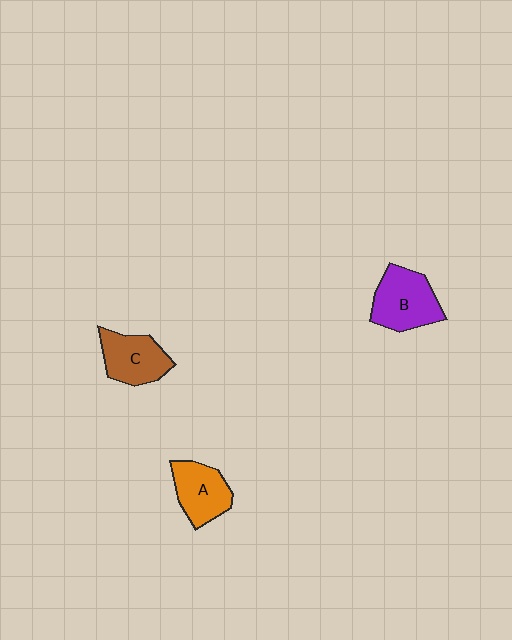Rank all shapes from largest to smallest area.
From largest to smallest: B (purple), C (brown), A (orange).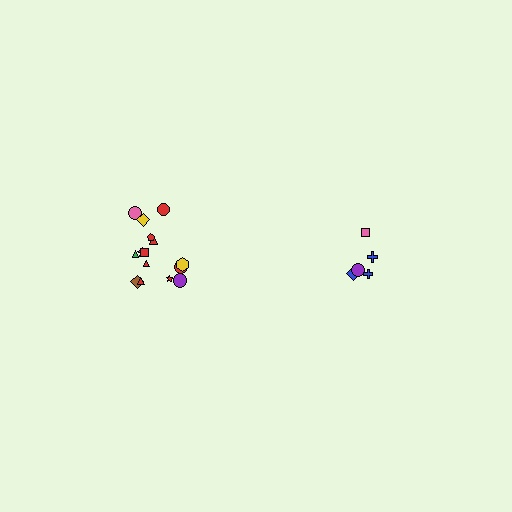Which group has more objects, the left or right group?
The left group.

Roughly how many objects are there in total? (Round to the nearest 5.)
Roughly 20 objects in total.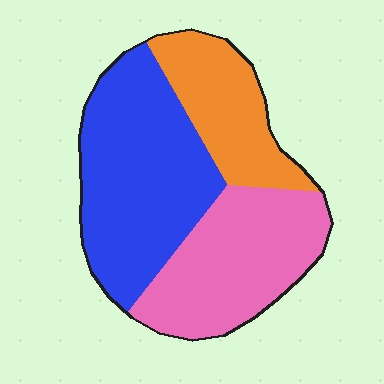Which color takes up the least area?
Orange, at roughly 25%.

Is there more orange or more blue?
Blue.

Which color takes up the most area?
Blue, at roughly 45%.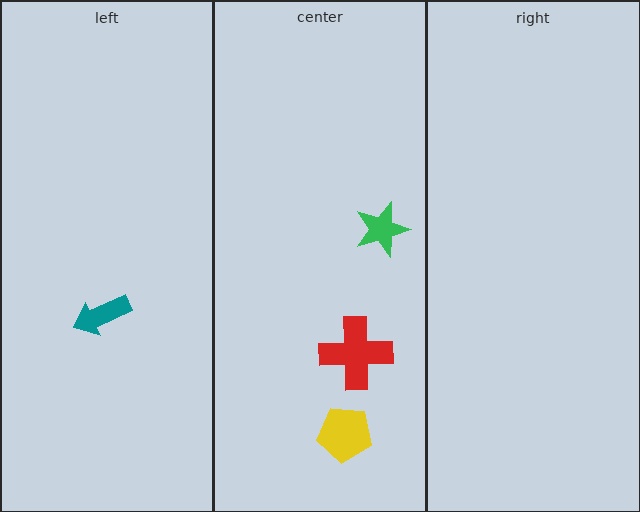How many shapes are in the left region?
1.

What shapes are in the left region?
The teal arrow.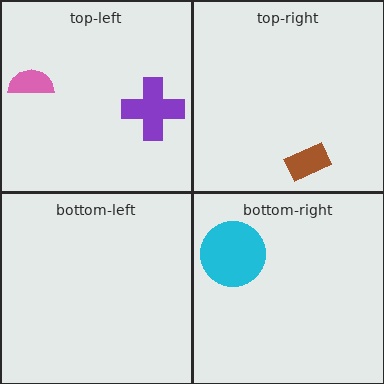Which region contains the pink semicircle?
The top-left region.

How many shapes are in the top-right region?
1.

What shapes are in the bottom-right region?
The cyan circle.